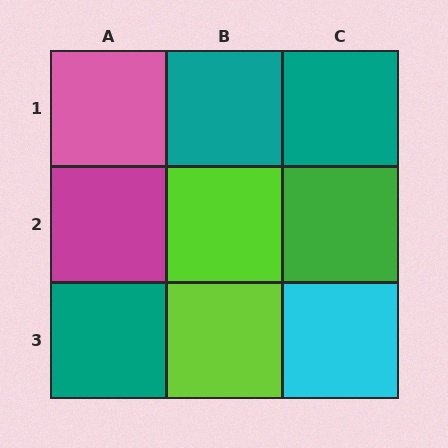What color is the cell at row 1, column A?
Pink.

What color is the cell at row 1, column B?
Teal.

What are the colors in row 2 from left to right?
Magenta, lime, green.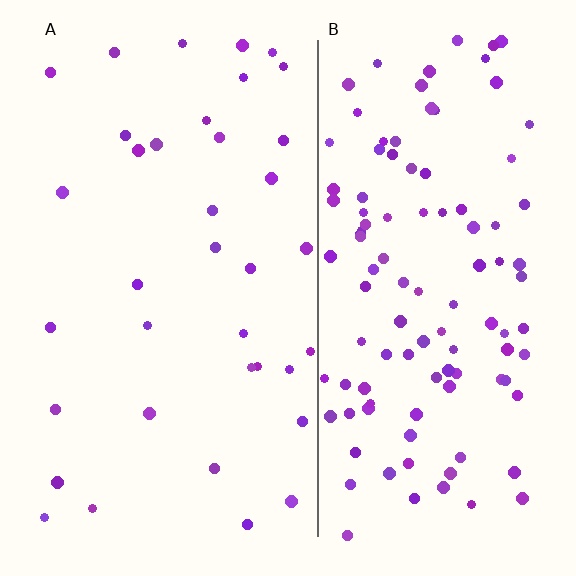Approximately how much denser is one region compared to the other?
Approximately 3.1× — region B over region A.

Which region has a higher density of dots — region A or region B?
B (the right).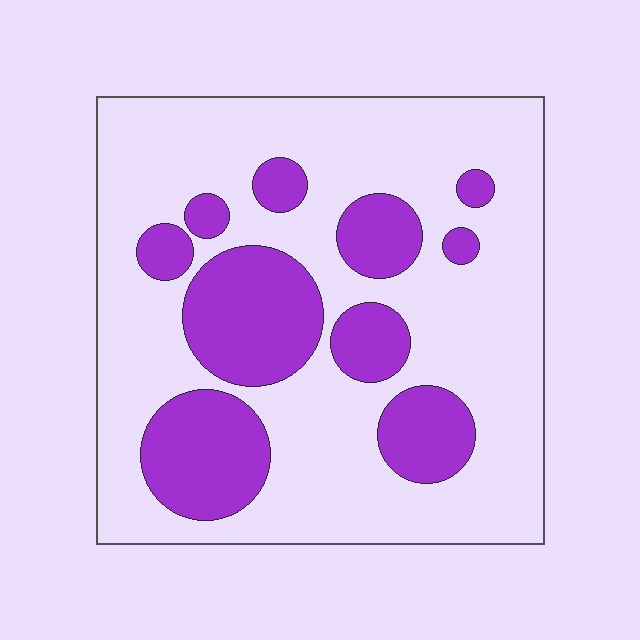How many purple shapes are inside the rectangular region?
10.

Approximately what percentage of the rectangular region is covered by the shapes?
Approximately 30%.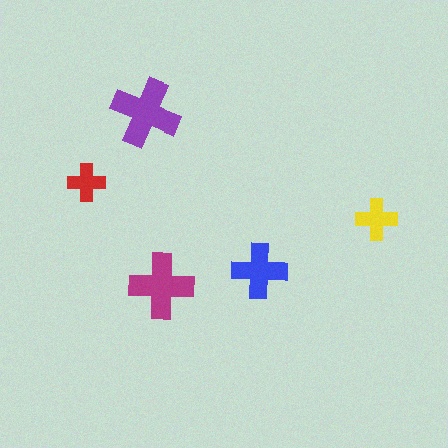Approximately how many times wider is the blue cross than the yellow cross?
About 1.5 times wider.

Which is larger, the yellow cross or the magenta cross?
The magenta one.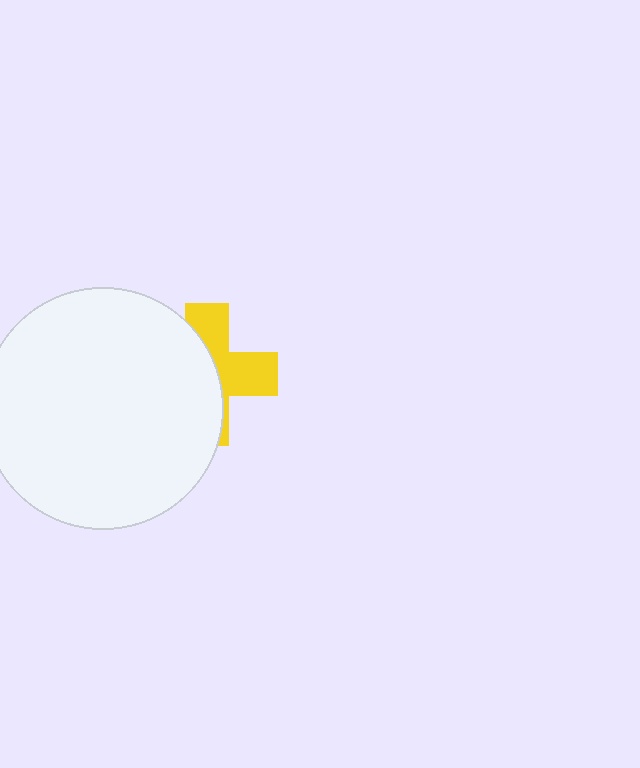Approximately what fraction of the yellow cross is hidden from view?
Roughly 56% of the yellow cross is hidden behind the white circle.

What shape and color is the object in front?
The object in front is a white circle.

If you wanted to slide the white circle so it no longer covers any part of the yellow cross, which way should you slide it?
Slide it left — that is the most direct way to separate the two shapes.